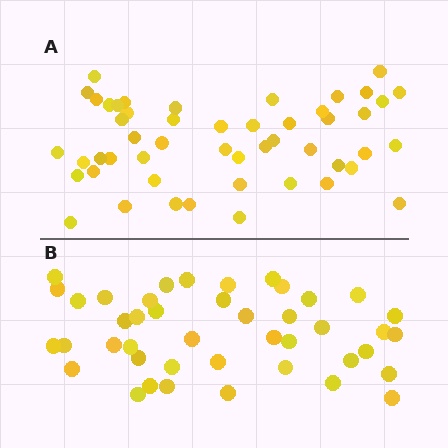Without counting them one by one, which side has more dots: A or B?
Region A (the top region) has more dots.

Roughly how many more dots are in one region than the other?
Region A has roughly 8 or so more dots than region B.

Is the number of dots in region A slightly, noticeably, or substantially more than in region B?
Region A has only slightly more — the two regions are fairly close. The ratio is roughly 1.2 to 1.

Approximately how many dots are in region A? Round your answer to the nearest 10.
About 50 dots.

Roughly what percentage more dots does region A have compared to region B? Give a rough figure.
About 15% more.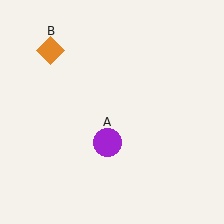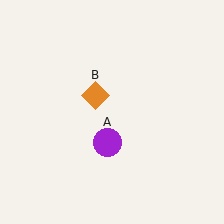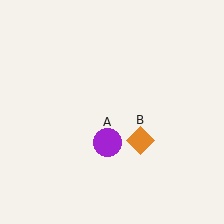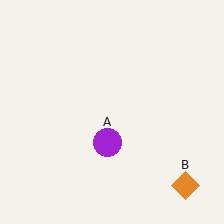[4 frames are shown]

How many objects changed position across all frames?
1 object changed position: orange diamond (object B).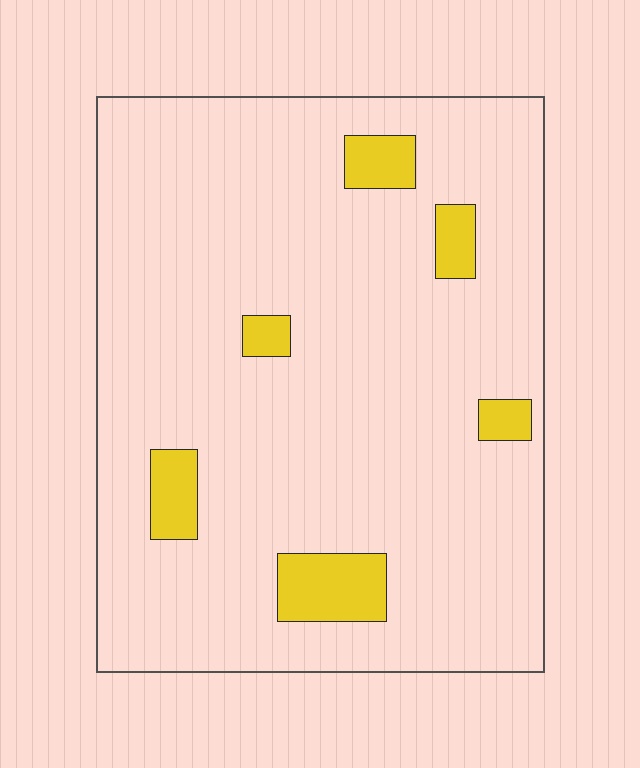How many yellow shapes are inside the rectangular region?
6.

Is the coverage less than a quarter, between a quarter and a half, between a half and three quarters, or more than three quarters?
Less than a quarter.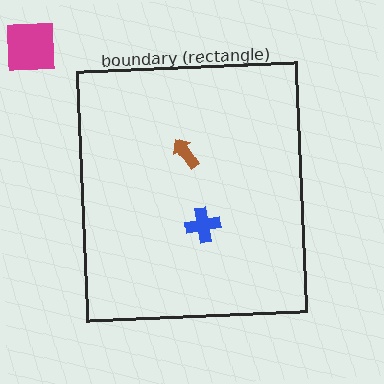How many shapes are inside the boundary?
2 inside, 1 outside.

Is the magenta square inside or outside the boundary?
Outside.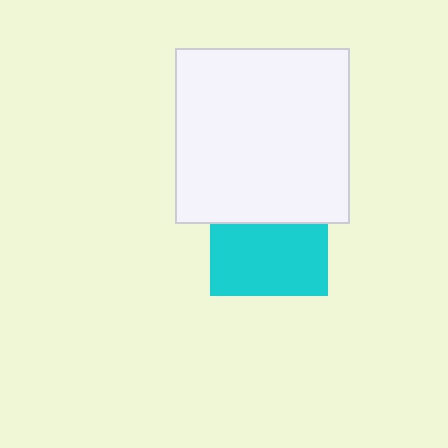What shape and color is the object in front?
The object in front is a white square.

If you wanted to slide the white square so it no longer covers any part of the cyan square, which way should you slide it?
Slide it up — that is the most direct way to separate the two shapes.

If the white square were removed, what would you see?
You would see the complete cyan square.